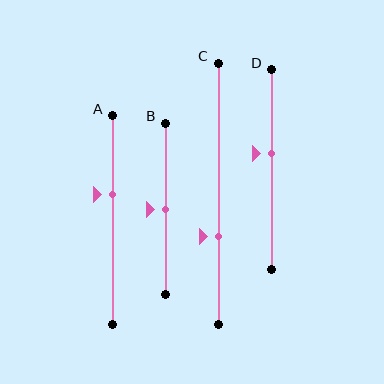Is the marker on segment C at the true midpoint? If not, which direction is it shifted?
No, the marker on segment C is shifted downward by about 16% of the segment length.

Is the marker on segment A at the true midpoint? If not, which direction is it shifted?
No, the marker on segment A is shifted upward by about 12% of the segment length.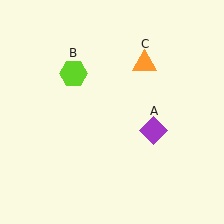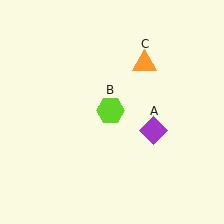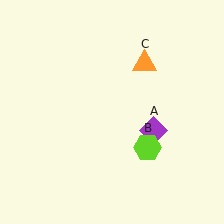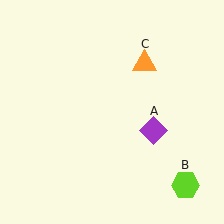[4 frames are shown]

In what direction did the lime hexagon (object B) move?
The lime hexagon (object B) moved down and to the right.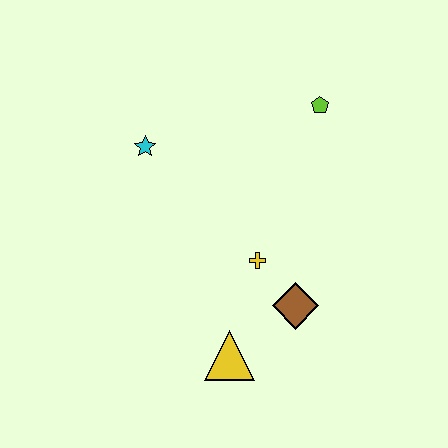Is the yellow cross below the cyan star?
Yes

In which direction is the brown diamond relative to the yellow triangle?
The brown diamond is to the right of the yellow triangle.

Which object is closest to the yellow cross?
The brown diamond is closest to the yellow cross.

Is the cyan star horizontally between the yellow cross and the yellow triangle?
No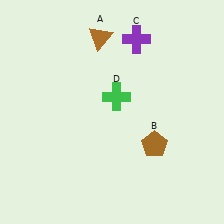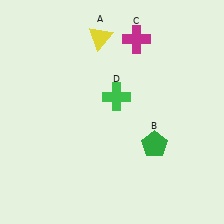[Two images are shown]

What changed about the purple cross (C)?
In Image 1, C is purple. In Image 2, it changed to magenta.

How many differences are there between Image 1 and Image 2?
There are 3 differences between the two images.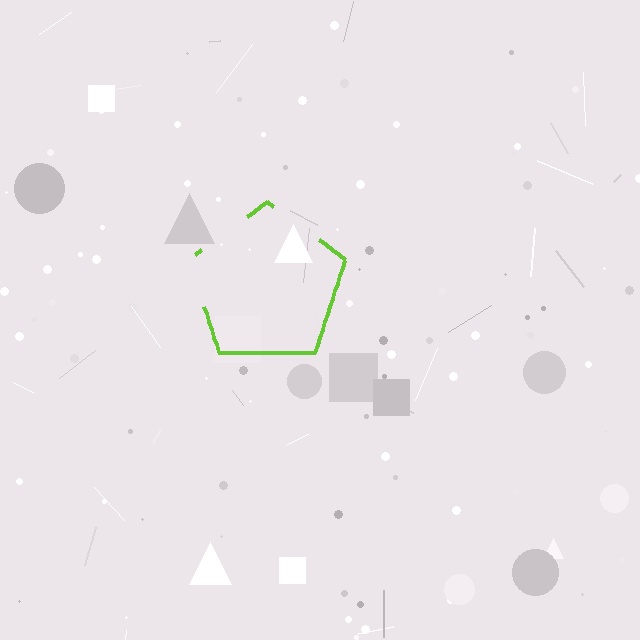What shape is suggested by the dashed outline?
The dashed outline suggests a pentagon.